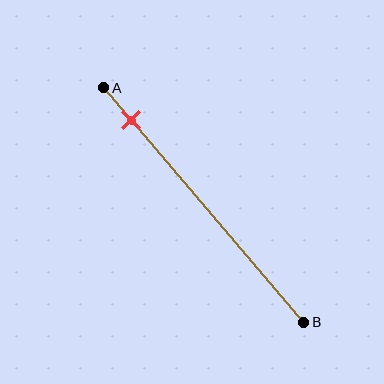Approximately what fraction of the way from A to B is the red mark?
The red mark is approximately 15% of the way from A to B.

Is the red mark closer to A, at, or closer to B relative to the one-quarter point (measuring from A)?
The red mark is closer to point A than the one-quarter point of segment AB.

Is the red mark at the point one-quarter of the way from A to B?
No, the mark is at about 15% from A, not at the 25% one-quarter point.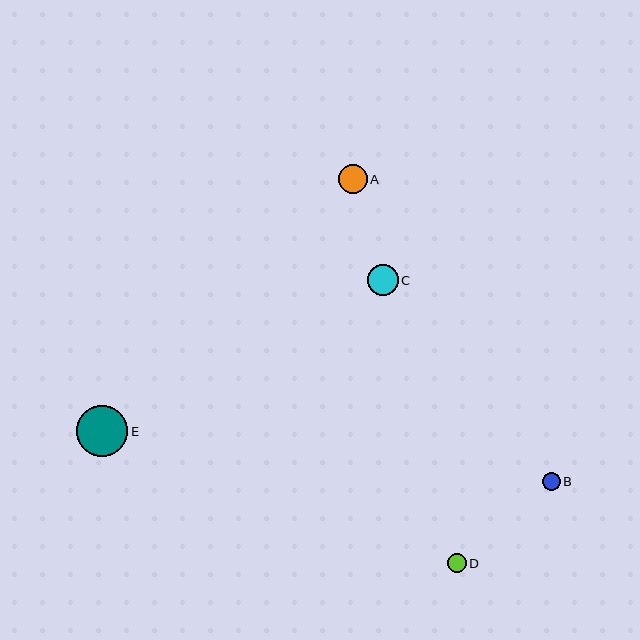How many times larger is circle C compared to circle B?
Circle C is approximately 1.7 times the size of circle B.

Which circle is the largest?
Circle E is the largest with a size of approximately 51 pixels.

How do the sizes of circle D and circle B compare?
Circle D and circle B are approximately the same size.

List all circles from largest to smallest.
From largest to smallest: E, C, A, D, B.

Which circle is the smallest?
Circle B is the smallest with a size of approximately 18 pixels.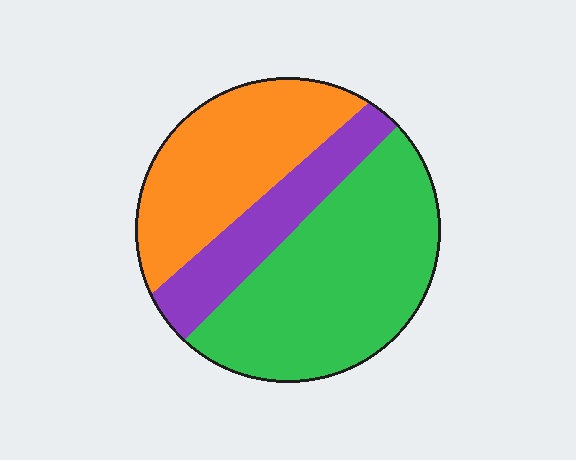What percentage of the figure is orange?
Orange covers around 35% of the figure.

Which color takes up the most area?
Green, at roughly 50%.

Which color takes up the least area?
Purple, at roughly 20%.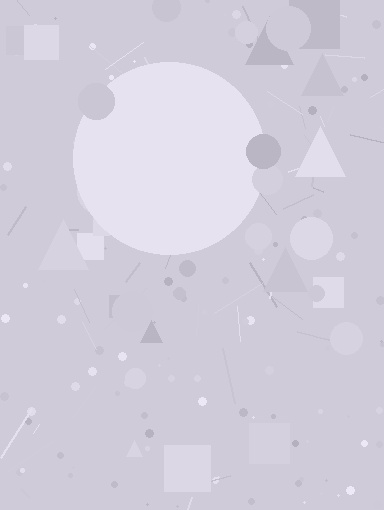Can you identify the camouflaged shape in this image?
The camouflaged shape is a circle.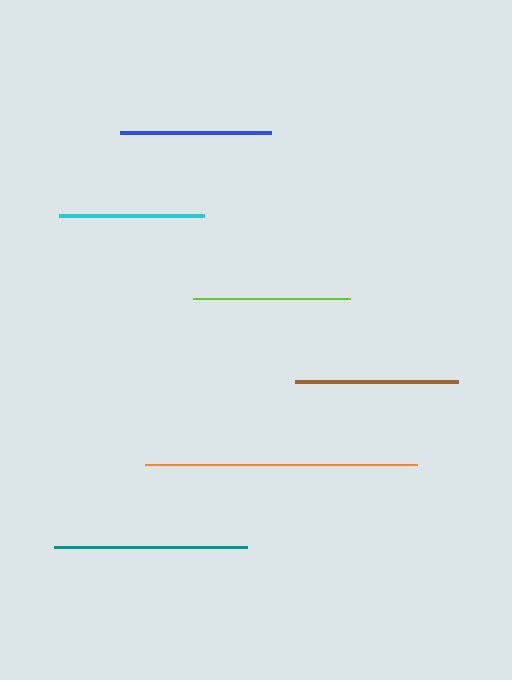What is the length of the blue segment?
The blue segment is approximately 151 pixels long.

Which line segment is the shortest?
The cyan line is the shortest at approximately 145 pixels.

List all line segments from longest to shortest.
From longest to shortest: orange, teal, brown, lime, blue, cyan.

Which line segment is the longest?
The orange line is the longest at approximately 272 pixels.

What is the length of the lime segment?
The lime segment is approximately 157 pixels long.